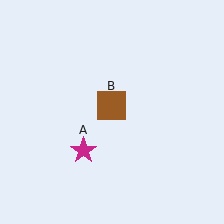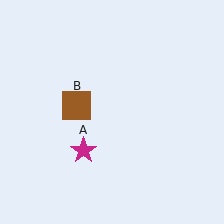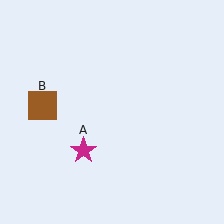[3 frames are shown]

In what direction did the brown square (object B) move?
The brown square (object B) moved left.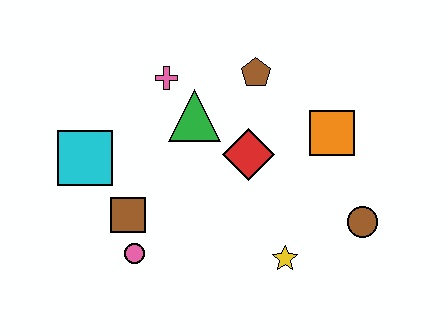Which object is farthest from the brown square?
The brown circle is farthest from the brown square.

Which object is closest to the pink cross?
The green triangle is closest to the pink cross.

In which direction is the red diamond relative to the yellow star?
The red diamond is above the yellow star.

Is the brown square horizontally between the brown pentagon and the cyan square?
Yes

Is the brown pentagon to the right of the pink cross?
Yes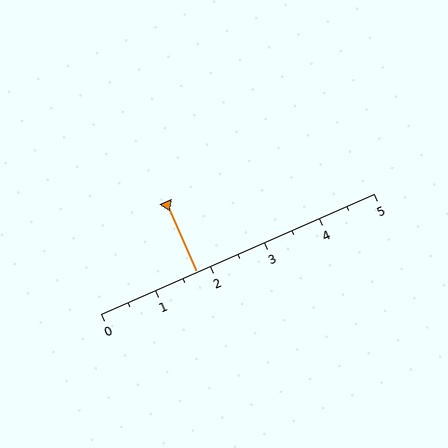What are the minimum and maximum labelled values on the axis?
The axis runs from 0 to 5.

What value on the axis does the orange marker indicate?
The marker indicates approximately 1.8.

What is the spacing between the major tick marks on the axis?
The major ticks are spaced 1 apart.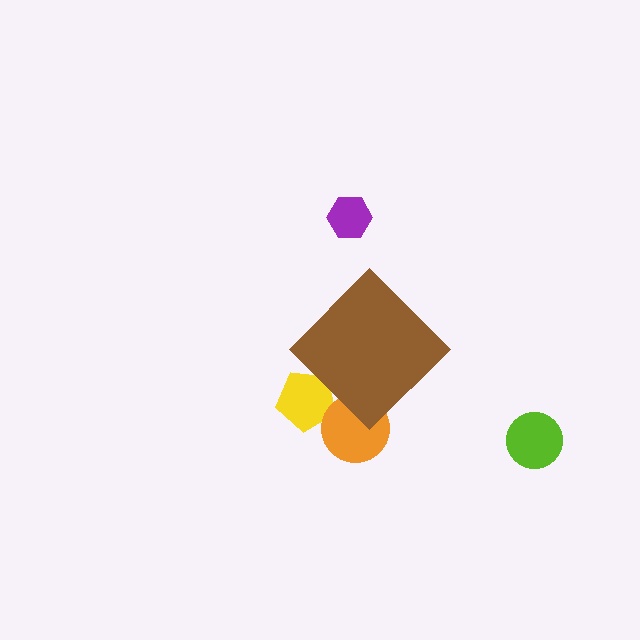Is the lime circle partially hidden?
No, the lime circle is fully visible.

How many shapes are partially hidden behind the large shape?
2 shapes are partially hidden.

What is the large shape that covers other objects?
A brown diamond.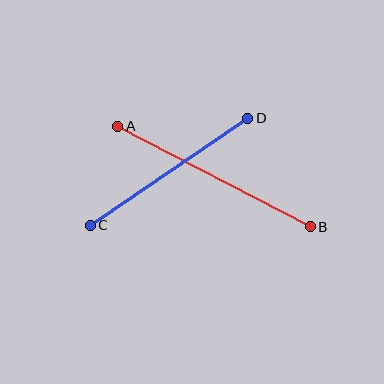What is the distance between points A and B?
The distance is approximately 217 pixels.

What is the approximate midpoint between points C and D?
The midpoint is at approximately (169, 172) pixels.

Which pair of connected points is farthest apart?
Points A and B are farthest apart.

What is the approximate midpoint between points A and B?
The midpoint is at approximately (214, 177) pixels.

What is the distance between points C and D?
The distance is approximately 190 pixels.